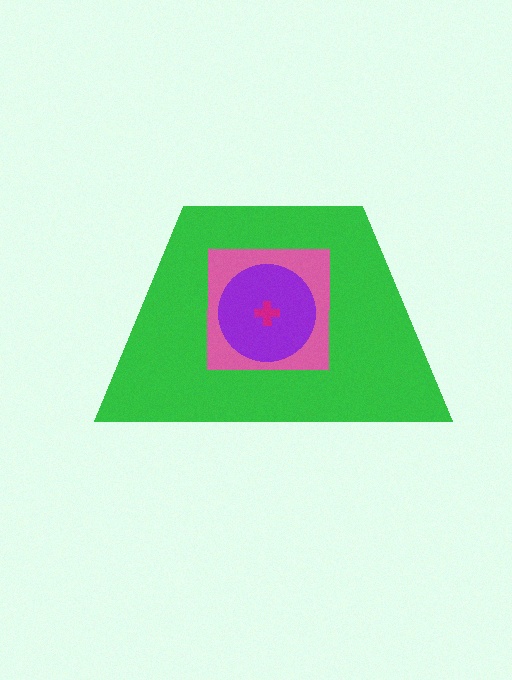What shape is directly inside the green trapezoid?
The pink square.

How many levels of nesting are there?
4.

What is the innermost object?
The magenta cross.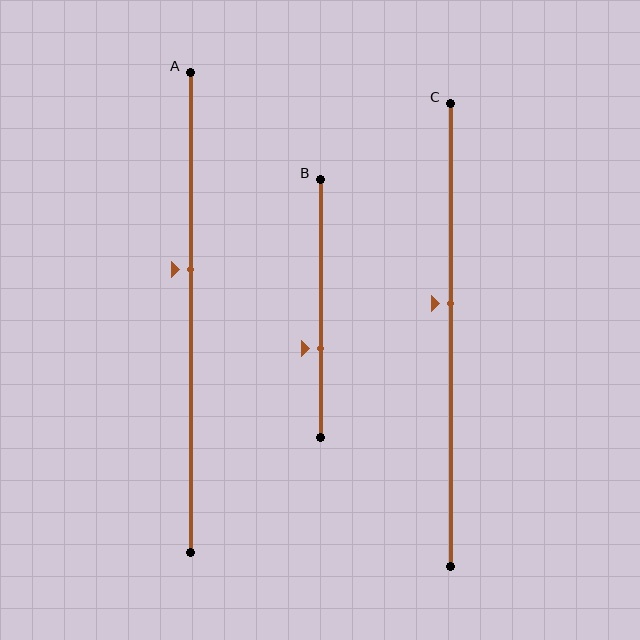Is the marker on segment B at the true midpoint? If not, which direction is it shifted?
No, the marker on segment B is shifted downward by about 16% of the segment length.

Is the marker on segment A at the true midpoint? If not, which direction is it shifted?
No, the marker on segment A is shifted upward by about 9% of the segment length.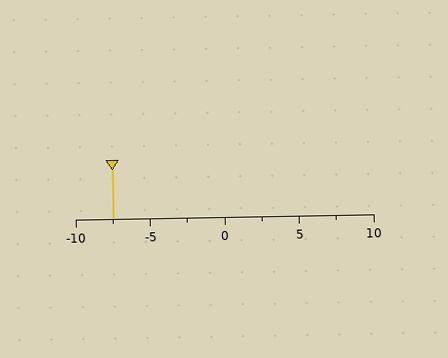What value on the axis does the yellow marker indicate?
The marker indicates approximately -7.5.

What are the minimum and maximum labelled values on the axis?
The axis runs from -10 to 10.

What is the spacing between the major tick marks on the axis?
The major ticks are spaced 5 apart.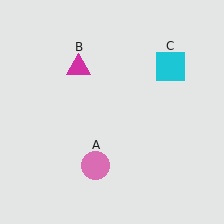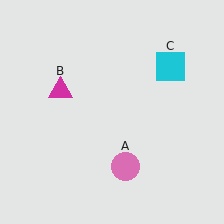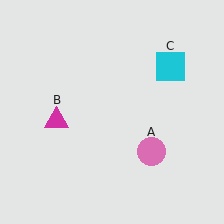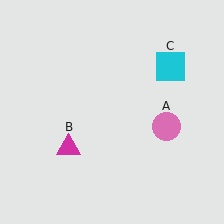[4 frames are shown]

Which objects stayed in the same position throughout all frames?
Cyan square (object C) remained stationary.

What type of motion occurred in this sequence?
The pink circle (object A), magenta triangle (object B) rotated counterclockwise around the center of the scene.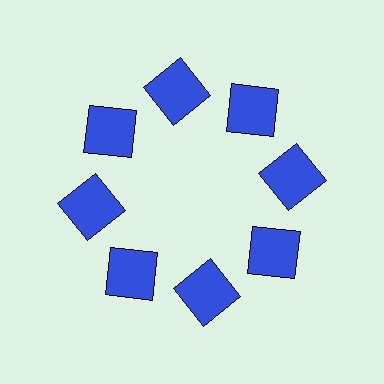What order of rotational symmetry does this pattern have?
This pattern has 8-fold rotational symmetry.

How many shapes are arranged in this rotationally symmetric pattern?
There are 8 shapes, arranged in 8 groups of 1.